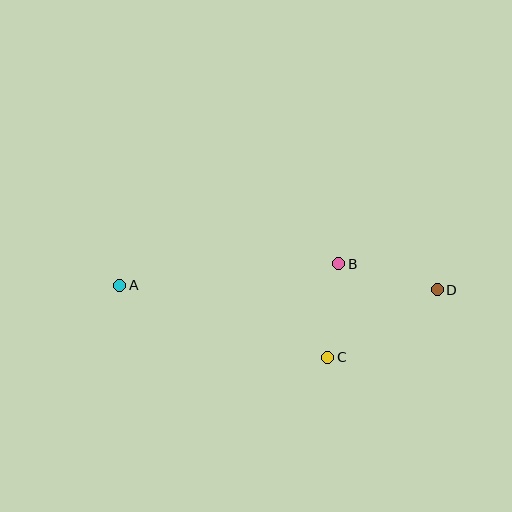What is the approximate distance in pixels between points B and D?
The distance between B and D is approximately 102 pixels.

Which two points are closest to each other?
Points B and C are closest to each other.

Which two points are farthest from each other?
Points A and D are farthest from each other.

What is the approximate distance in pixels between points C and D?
The distance between C and D is approximately 129 pixels.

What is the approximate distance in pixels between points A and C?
The distance between A and C is approximately 220 pixels.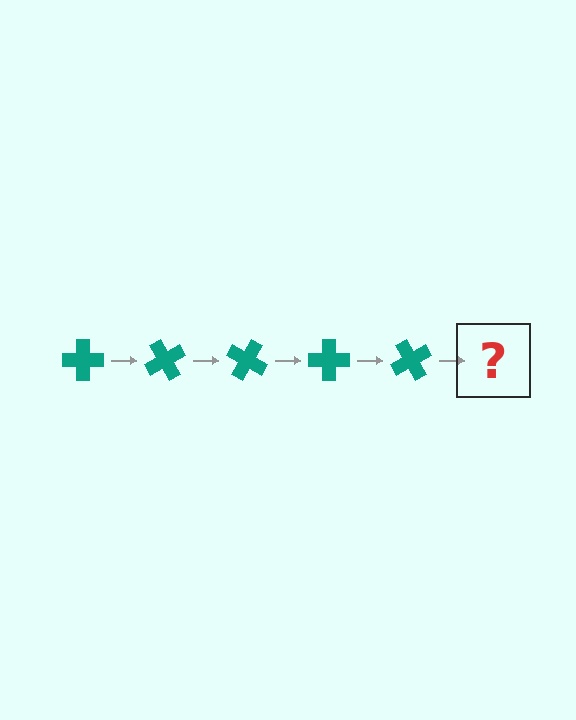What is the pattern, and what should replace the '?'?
The pattern is that the cross rotates 60 degrees each step. The '?' should be a teal cross rotated 300 degrees.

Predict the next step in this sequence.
The next step is a teal cross rotated 300 degrees.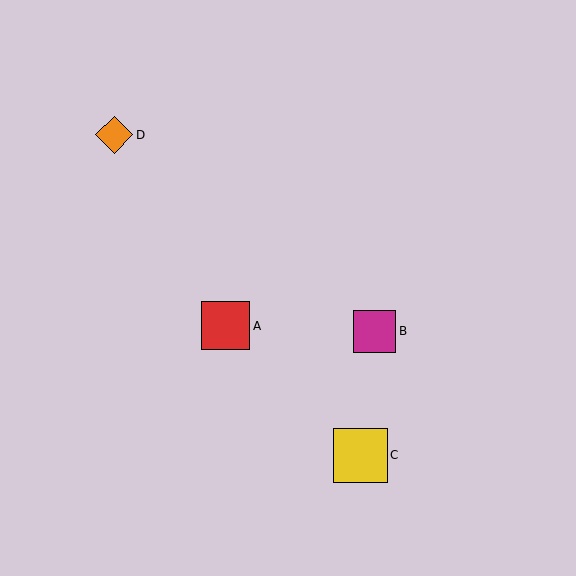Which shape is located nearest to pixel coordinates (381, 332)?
The magenta square (labeled B) at (374, 331) is nearest to that location.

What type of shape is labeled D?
Shape D is an orange diamond.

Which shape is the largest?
The yellow square (labeled C) is the largest.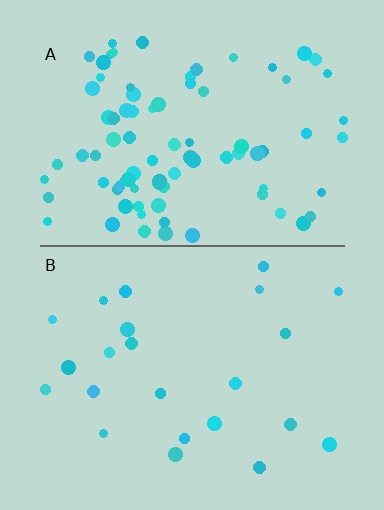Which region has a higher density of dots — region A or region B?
A (the top).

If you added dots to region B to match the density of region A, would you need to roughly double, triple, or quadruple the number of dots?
Approximately quadruple.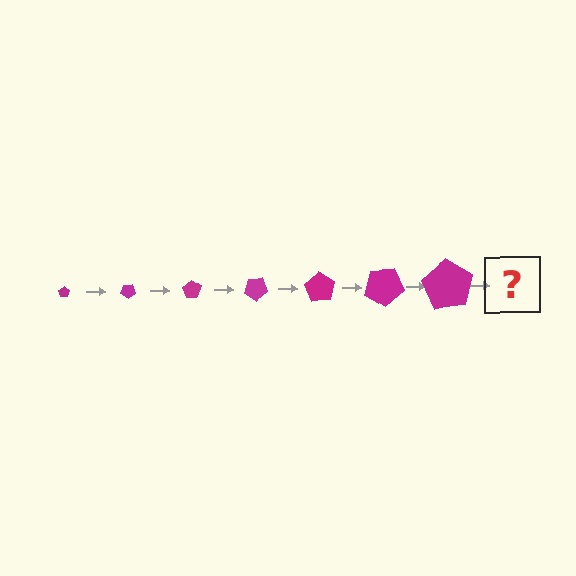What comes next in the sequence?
The next element should be a pentagon, larger than the previous one and rotated 245 degrees from the start.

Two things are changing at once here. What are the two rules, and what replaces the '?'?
The two rules are that the pentagon grows larger each step and it rotates 35 degrees each step. The '?' should be a pentagon, larger than the previous one and rotated 245 degrees from the start.